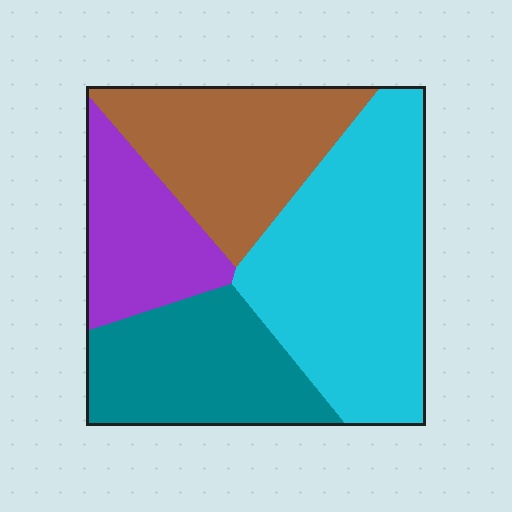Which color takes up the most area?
Cyan, at roughly 40%.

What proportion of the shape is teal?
Teal takes up about one fifth (1/5) of the shape.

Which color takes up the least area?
Purple, at roughly 15%.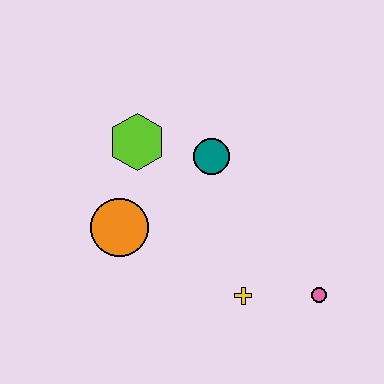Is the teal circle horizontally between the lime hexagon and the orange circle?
No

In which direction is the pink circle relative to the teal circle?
The pink circle is below the teal circle.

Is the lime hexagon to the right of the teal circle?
No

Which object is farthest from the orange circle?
The pink circle is farthest from the orange circle.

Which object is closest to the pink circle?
The yellow cross is closest to the pink circle.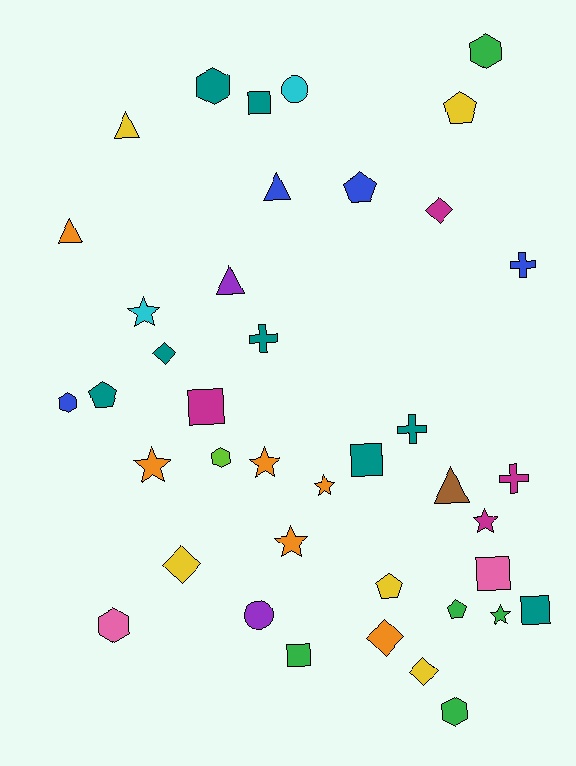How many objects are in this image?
There are 40 objects.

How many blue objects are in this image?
There are 4 blue objects.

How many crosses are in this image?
There are 4 crosses.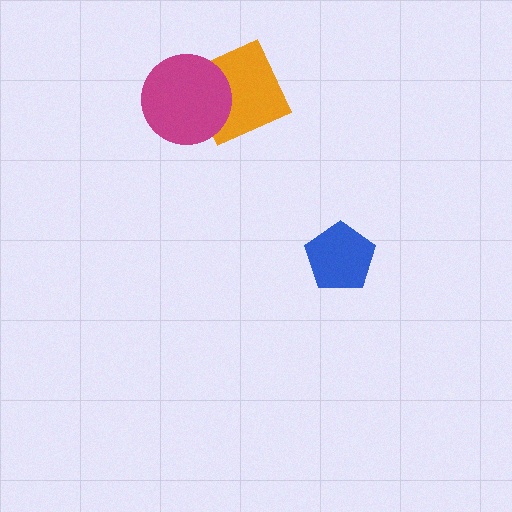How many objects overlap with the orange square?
1 object overlaps with the orange square.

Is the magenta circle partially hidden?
No, no other shape covers it.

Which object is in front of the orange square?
The magenta circle is in front of the orange square.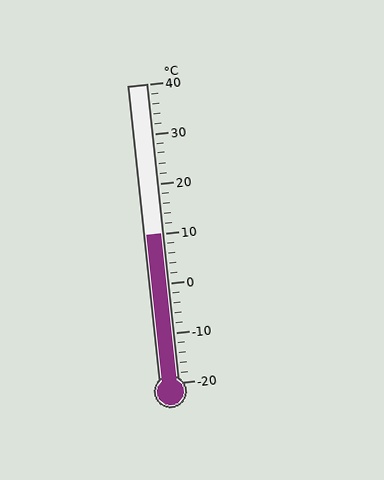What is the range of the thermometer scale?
The thermometer scale ranges from -20°C to 40°C.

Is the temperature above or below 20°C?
The temperature is below 20°C.